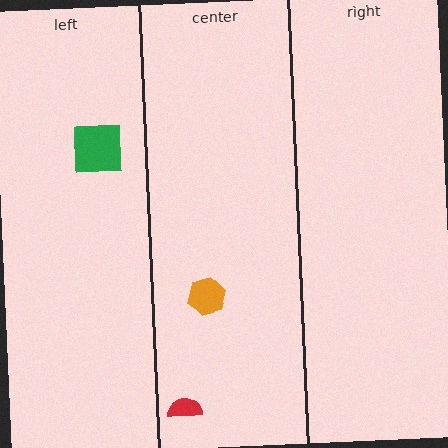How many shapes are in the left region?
1.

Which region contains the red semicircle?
The center region.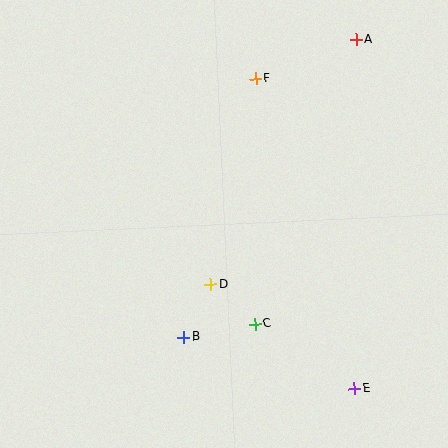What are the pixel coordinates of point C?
Point C is at (255, 324).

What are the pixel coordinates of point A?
Point A is at (356, 40).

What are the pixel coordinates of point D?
Point D is at (210, 284).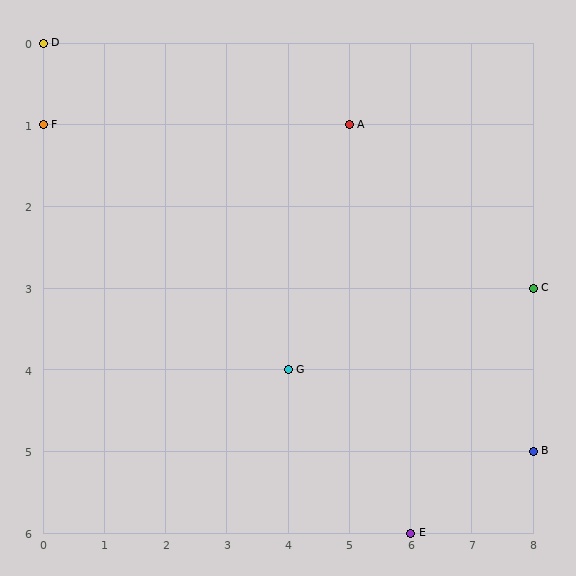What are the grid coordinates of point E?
Point E is at grid coordinates (6, 6).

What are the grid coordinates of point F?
Point F is at grid coordinates (0, 1).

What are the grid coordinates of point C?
Point C is at grid coordinates (8, 3).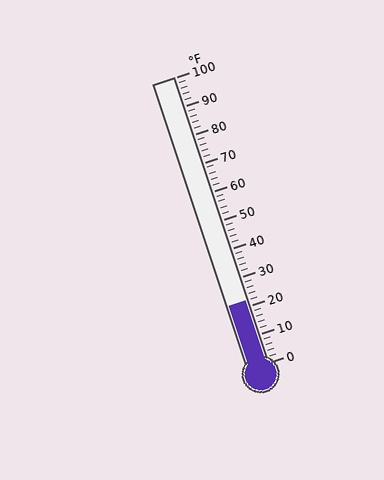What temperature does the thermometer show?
The thermometer shows approximately 22°F.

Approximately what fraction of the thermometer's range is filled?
The thermometer is filled to approximately 20% of its range.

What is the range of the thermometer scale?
The thermometer scale ranges from 0°F to 100°F.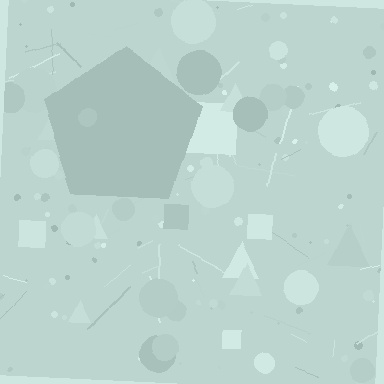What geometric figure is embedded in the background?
A pentagon is embedded in the background.